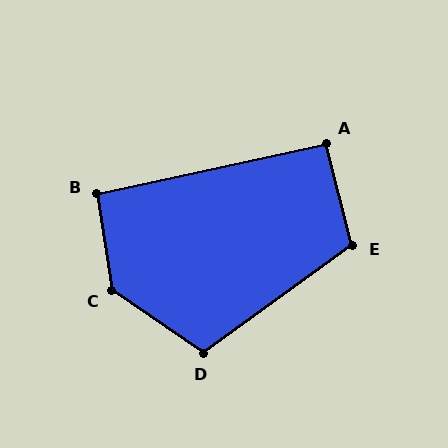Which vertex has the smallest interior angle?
A, at approximately 92 degrees.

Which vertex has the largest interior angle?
C, at approximately 133 degrees.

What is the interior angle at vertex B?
Approximately 94 degrees (approximately right).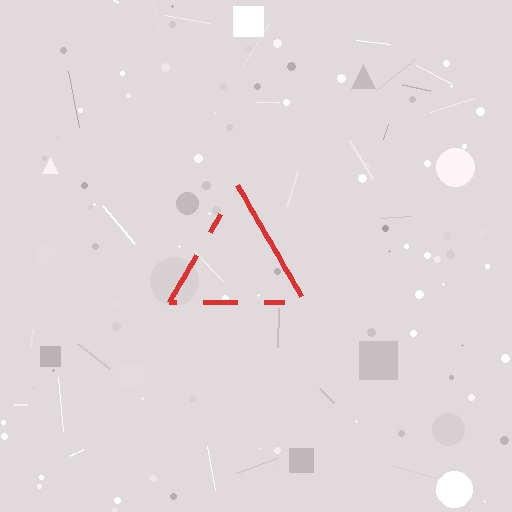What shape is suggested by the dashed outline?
The dashed outline suggests a triangle.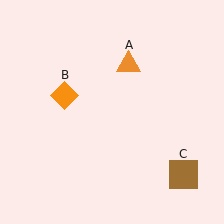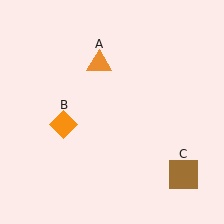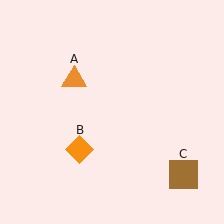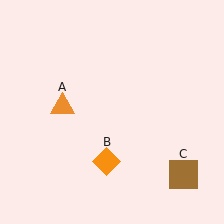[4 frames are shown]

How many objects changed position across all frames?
2 objects changed position: orange triangle (object A), orange diamond (object B).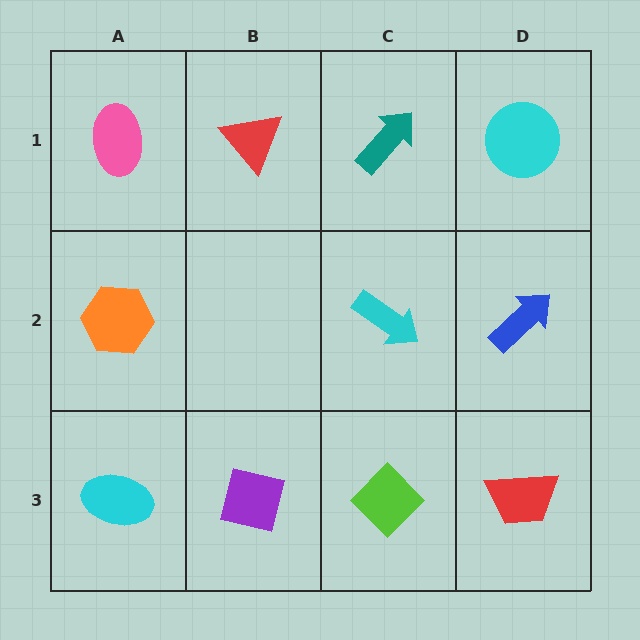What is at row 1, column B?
A red triangle.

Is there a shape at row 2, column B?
No, that cell is empty.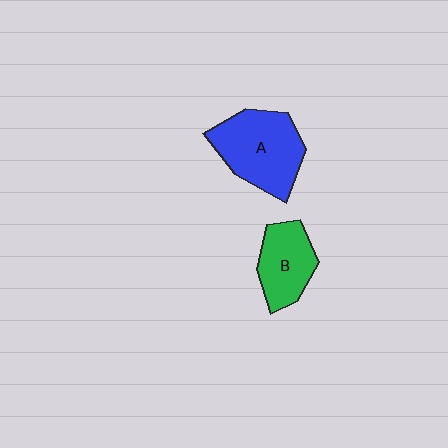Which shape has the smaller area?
Shape B (green).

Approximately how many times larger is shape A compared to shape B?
Approximately 1.5 times.